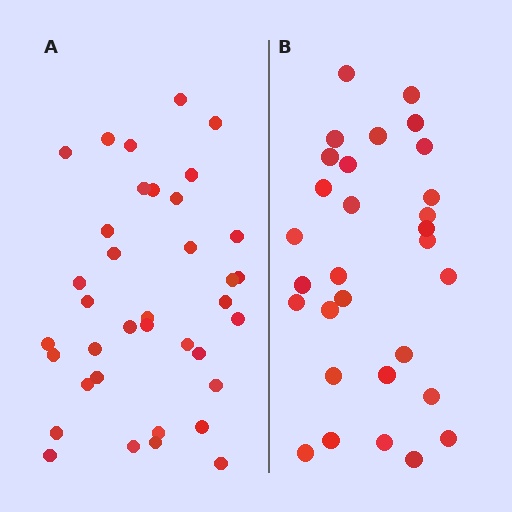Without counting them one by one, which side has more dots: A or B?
Region A (the left region) has more dots.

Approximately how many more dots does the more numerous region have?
Region A has roughly 8 or so more dots than region B.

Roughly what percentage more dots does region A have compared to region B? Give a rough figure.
About 25% more.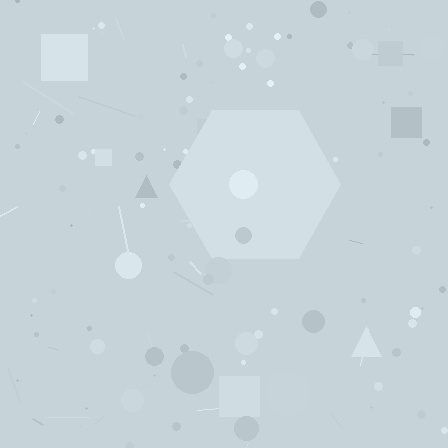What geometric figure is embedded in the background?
A hexagon is embedded in the background.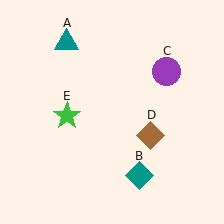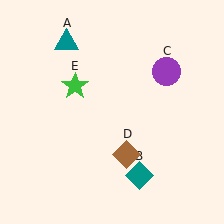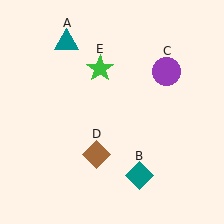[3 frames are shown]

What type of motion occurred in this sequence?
The brown diamond (object D), green star (object E) rotated clockwise around the center of the scene.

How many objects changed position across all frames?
2 objects changed position: brown diamond (object D), green star (object E).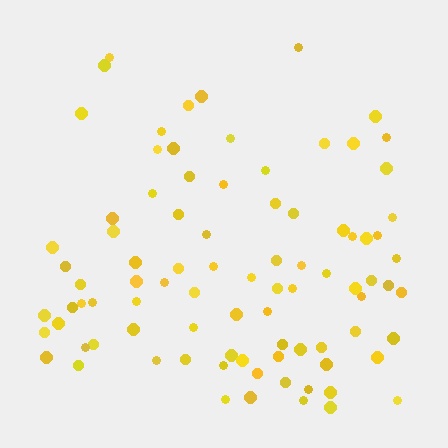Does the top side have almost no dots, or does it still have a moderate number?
Still a moderate number, just noticeably fewer than the bottom.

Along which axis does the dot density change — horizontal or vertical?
Vertical.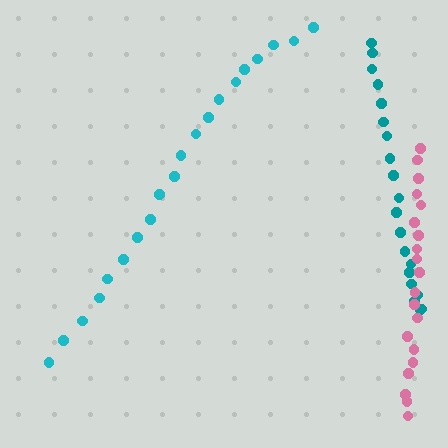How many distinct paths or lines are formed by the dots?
There are 3 distinct paths.